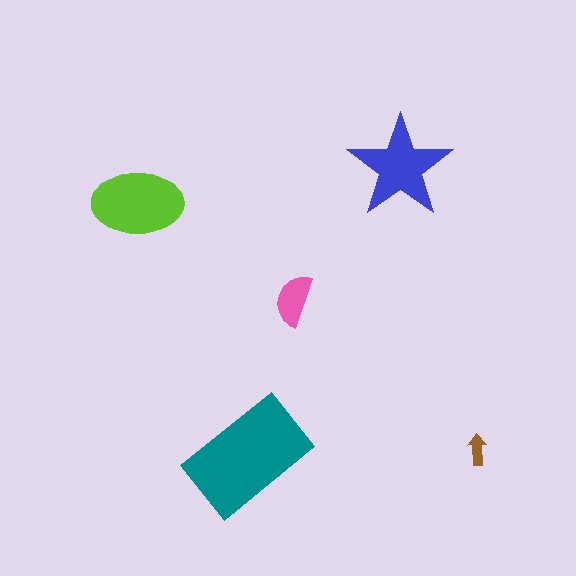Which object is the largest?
The teal rectangle.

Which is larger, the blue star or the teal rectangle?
The teal rectangle.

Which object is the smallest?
The brown arrow.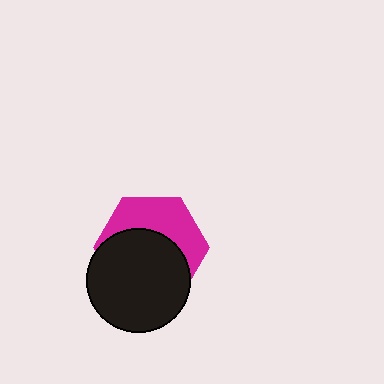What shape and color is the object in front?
The object in front is a black circle.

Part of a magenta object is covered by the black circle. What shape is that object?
It is a hexagon.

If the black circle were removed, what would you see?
You would see the complete magenta hexagon.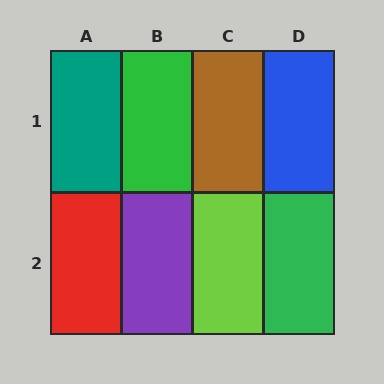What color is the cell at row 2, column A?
Red.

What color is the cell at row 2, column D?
Green.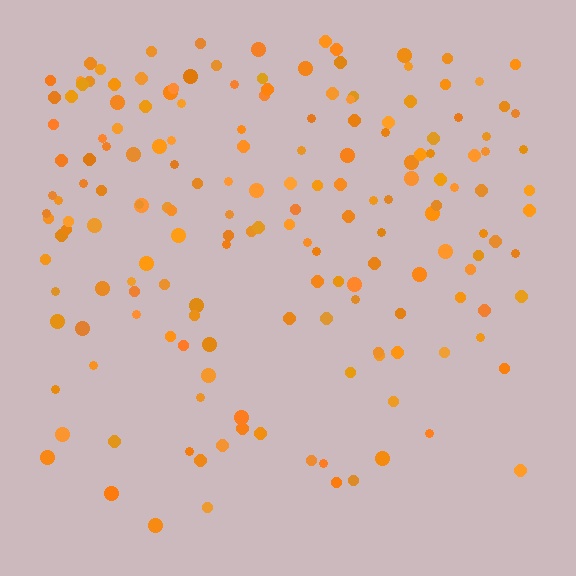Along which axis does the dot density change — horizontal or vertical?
Vertical.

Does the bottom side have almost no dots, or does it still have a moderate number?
Still a moderate number, just noticeably fewer than the top.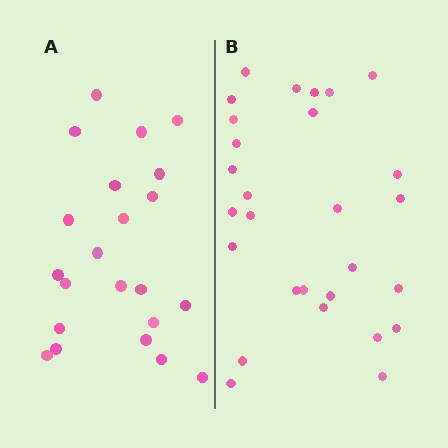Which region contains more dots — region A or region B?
Region B (the right region) has more dots.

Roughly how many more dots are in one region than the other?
Region B has about 6 more dots than region A.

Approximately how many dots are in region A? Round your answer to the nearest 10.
About 20 dots. (The exact count is 22, which rounds to 20.)